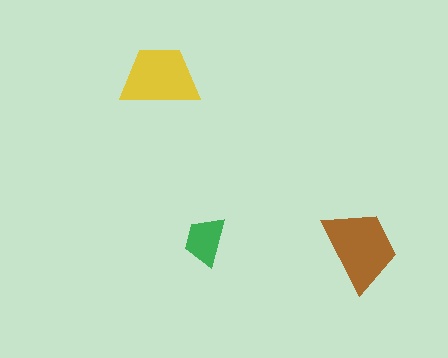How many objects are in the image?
There are 3 objects in the image.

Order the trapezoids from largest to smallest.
the brown one, the yellow one, the green one.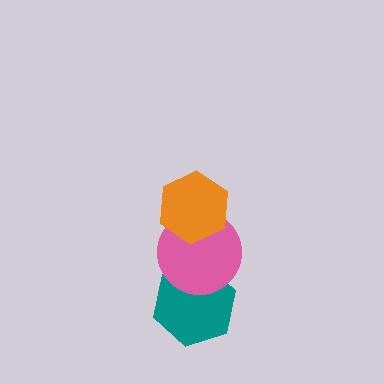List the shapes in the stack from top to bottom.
From top to bottom: the orange hexagon, the pink circle, the teal hexagon.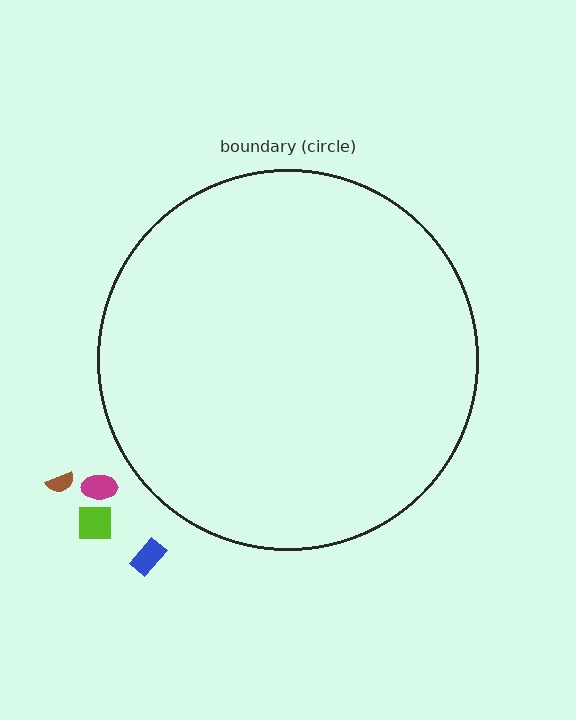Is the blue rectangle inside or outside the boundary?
Outside.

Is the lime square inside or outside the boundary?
Outside.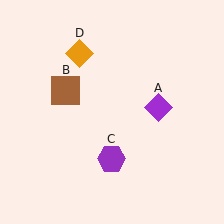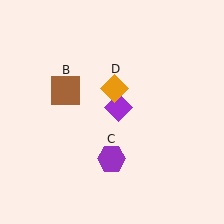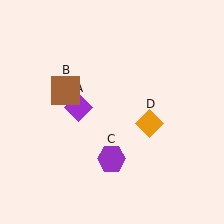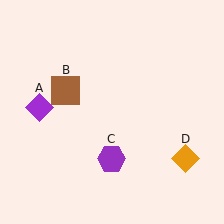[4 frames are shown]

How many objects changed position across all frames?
2 objects changed position: purple diamond (object A), orange diamond (object D).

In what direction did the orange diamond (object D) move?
The orange diamond (object D) moved down and to the right.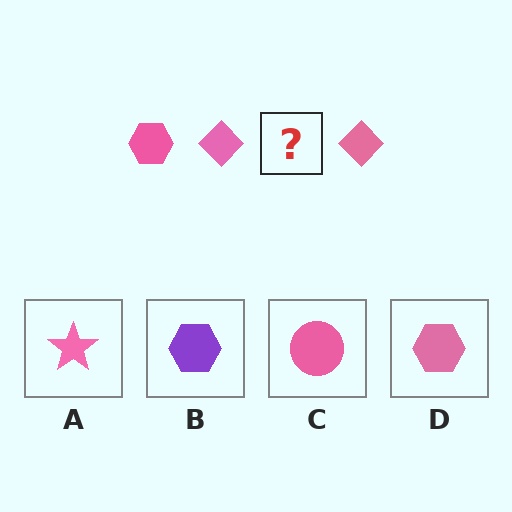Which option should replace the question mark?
Option D.